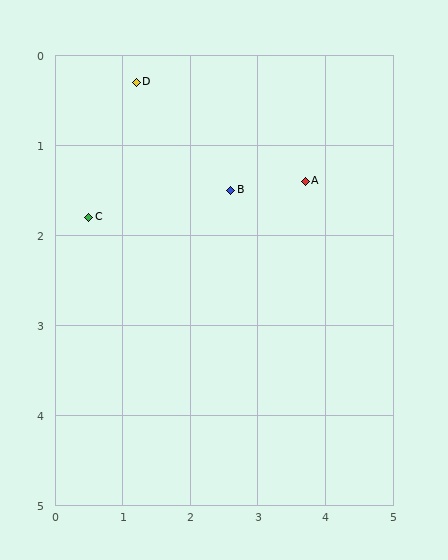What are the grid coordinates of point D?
Point D is at approximately (1.2, 0.3).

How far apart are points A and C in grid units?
Points A and C are about 3.2 grid units apart.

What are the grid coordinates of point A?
Point A is at approximately (3.7, 1.4).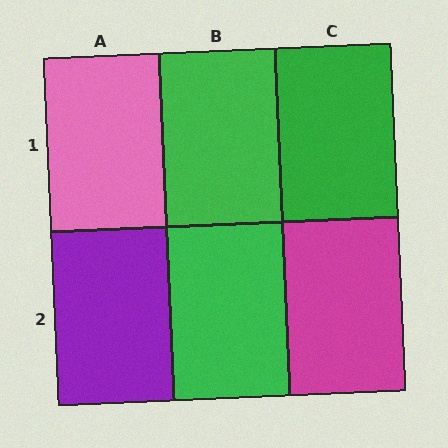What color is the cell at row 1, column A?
Pink.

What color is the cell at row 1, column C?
Green.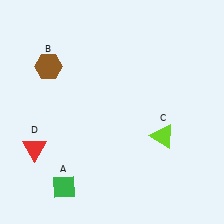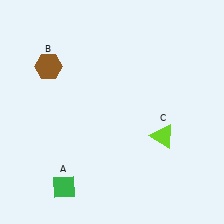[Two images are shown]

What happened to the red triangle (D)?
The red triangle (D) was removed in Image 2. It was in the bottom-left area of Image 1.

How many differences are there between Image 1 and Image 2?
There is 1 difference between the two images.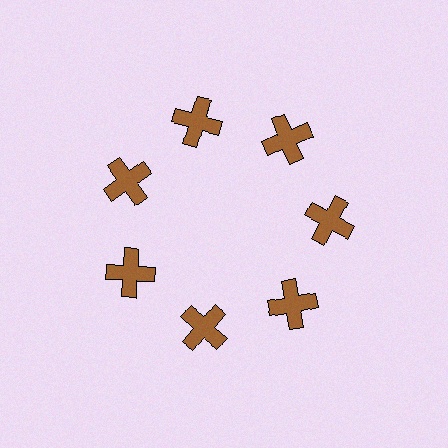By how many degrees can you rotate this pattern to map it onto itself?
The pattern maps onto itself every 51 degrees of rotation.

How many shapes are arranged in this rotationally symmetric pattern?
There are 7 shapes, arranged in 7 groups of 1.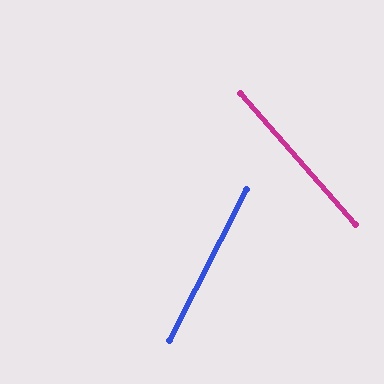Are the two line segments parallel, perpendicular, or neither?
Neither parallel nor perpendicular — they differ by about 68°.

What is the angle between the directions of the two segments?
Approximately 68 degrees.